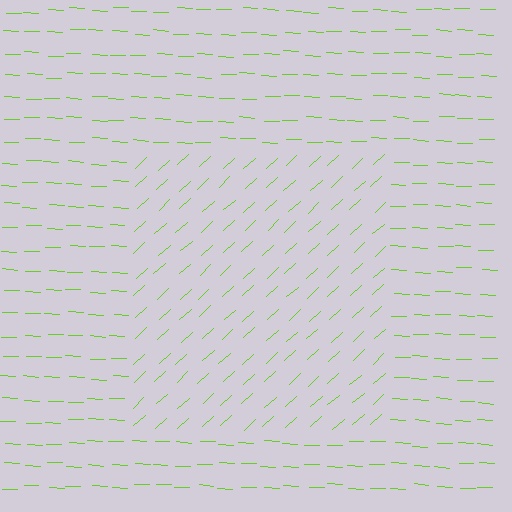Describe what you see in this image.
The image is filled with small lime line segments. A rectangle region in the image has lines oriented differently from the surrounding lines, creating a visible texture boundary.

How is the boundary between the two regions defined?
The boundary is defined purely by a change in line orientation (approximately 45 degrees difference). All lines are the same color and thickness.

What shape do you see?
I see a rectangle.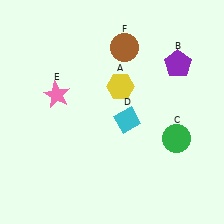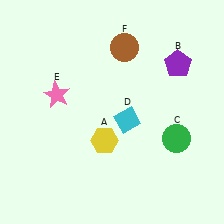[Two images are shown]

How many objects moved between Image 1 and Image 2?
1 object moved between the two images.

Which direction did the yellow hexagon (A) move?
The yellow hexagon (A) moved down.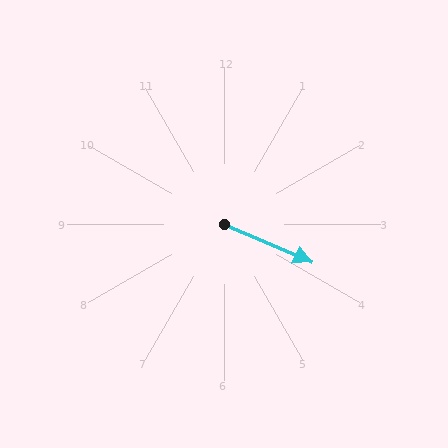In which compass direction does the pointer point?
Southeast.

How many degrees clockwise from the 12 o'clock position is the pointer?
Approximately 113 degrees.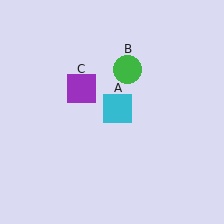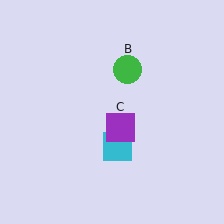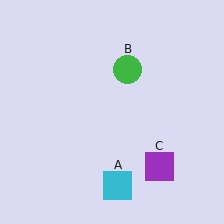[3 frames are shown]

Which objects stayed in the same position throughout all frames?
Green circle (object B) remained stationary.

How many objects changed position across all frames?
2 objects changed position: cyan square (object A), purple square (object C).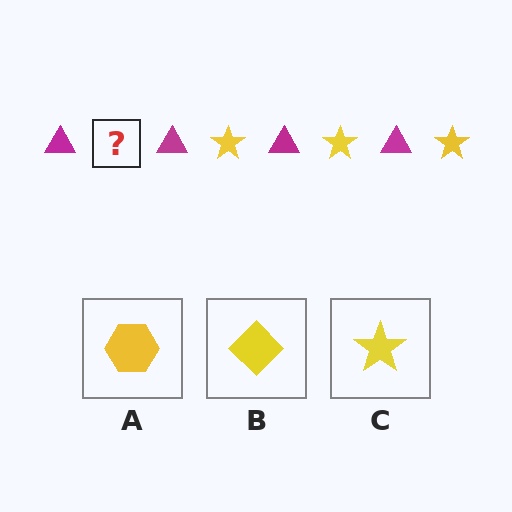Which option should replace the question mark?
Option C.